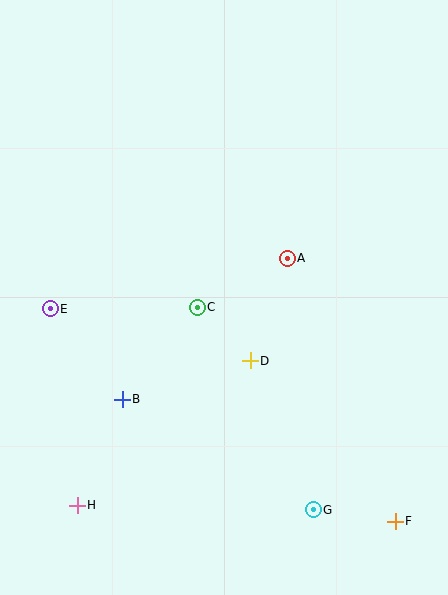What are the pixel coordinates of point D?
Point D is at (250, 361).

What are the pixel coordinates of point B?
Point B is at (122, 399).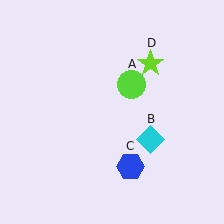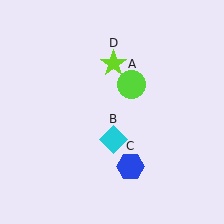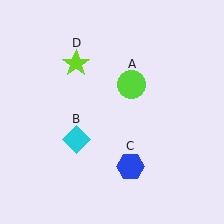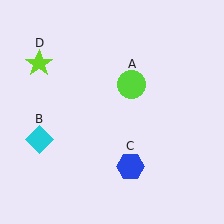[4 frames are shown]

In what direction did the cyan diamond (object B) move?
The cyan diamond (object B) moved left.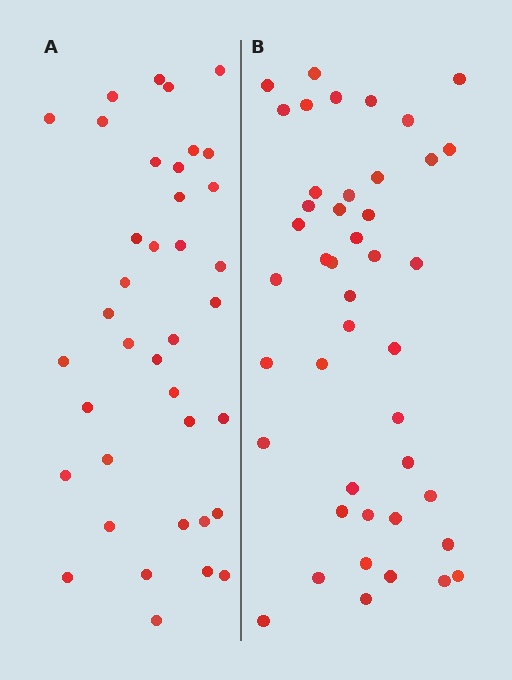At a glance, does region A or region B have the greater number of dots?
Region B (the right region) has more dots.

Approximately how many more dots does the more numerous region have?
Region B has about 6 more dots than region A.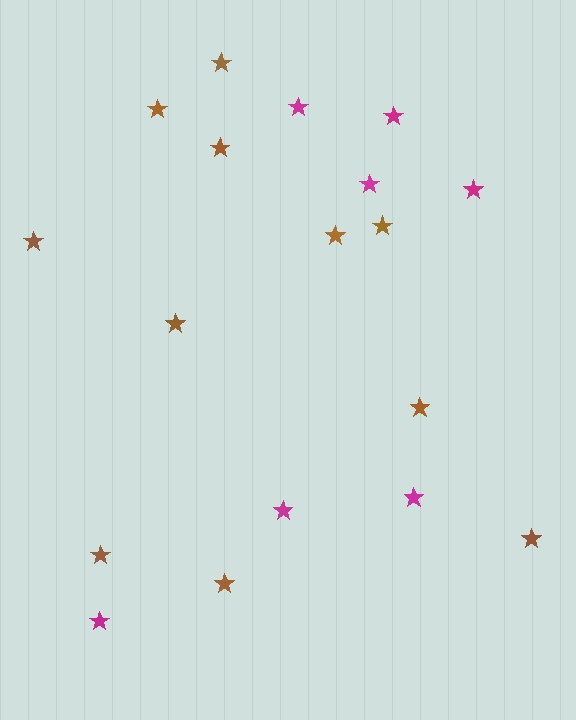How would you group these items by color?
There are 2 groups: one group of brown stars (11) and one group of magenta stars (7).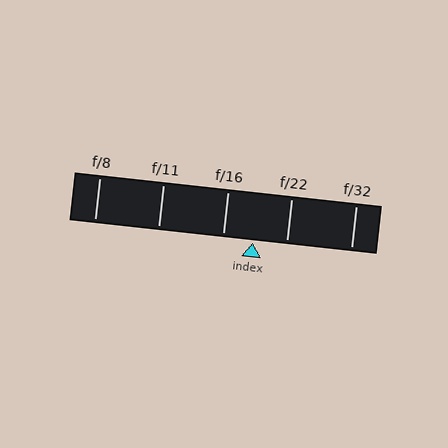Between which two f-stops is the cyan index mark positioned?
The index mark is between f/16 and f/22.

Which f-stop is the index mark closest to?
The index mark is closest to f/16.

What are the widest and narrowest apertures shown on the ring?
The widest aperture shown is f/8 and the narrowest is f/32.